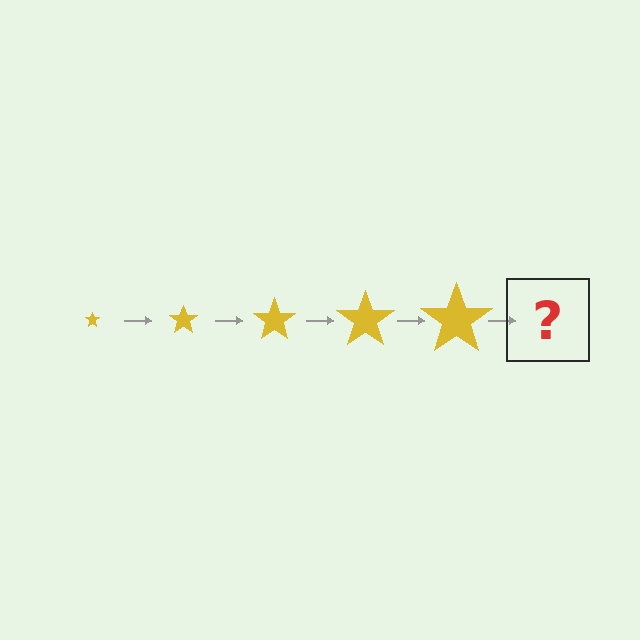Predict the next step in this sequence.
The next step is a yellow star, larger than the previous one.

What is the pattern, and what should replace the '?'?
The pattern is that the star gets progressively larger each step. The '?' should be a yellow star, larger than the previous one.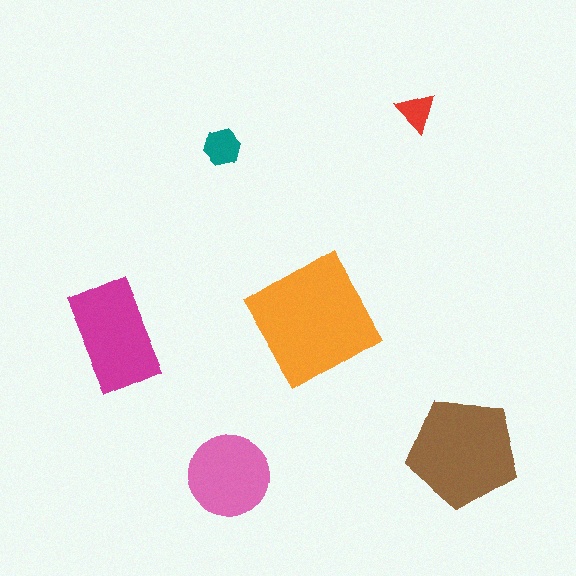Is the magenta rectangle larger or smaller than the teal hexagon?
Larger.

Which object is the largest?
The orange diamond.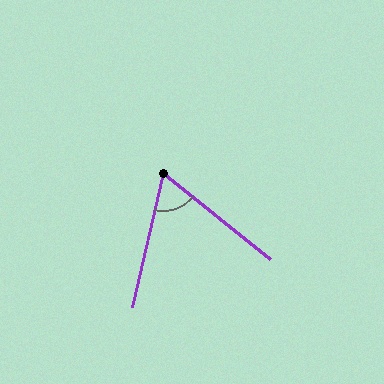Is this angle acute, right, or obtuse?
It is acute.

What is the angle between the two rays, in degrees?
Approximately 64 degrees.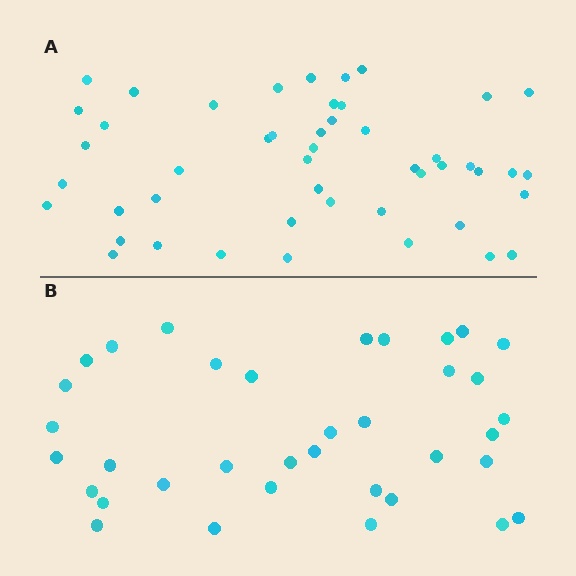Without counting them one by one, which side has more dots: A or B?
Region A (the top region) has more dots.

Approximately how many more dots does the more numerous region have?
Region A has roughly 12 or so more dots than region B.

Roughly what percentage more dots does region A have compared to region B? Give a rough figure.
About 35% more.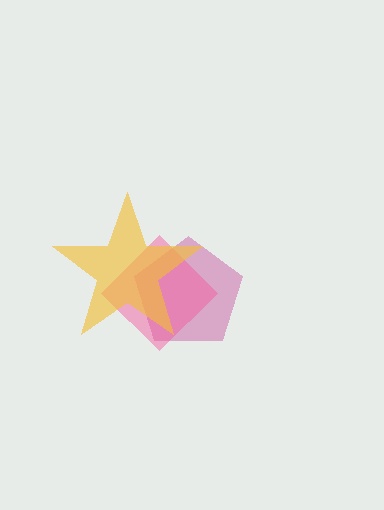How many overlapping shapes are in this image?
There are 3 overlapping shapes in the image.